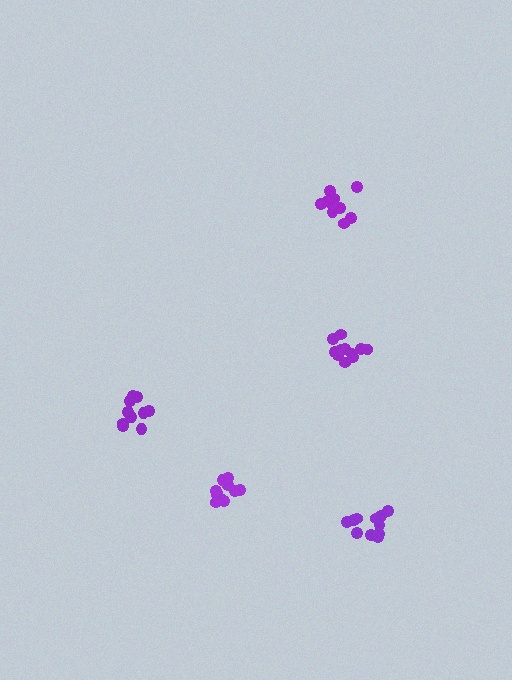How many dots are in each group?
Group 1: 10 dots, Group 2: 11 dots, Group 3: 11 dots, Group 4: 12 dots, Group 5: 11 dots (55 total).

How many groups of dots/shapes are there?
There are 5 groups.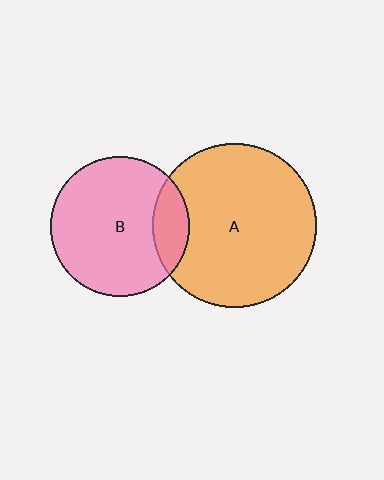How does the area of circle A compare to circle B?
Approximately 1.4 times.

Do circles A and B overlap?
Yes.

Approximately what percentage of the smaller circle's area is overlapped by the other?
Approximately 15%.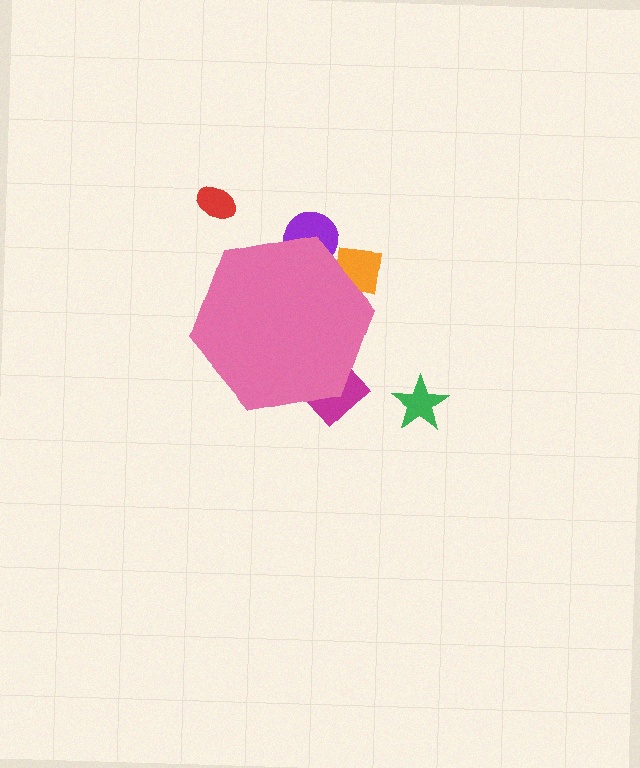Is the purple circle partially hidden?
Yes, the purple circle is partially hidden behind the pink hexagon.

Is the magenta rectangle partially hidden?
Yes, the magenta rectangle is partially hidden behind the pink hexagon.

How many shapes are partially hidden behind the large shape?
3 shapes are partially hidden.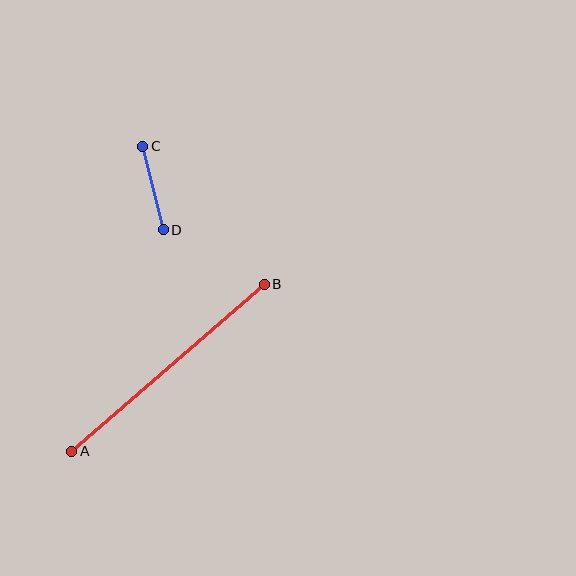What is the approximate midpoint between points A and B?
The midpoint is at approximately (168, 368) pixels.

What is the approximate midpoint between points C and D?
The midpoint is at approximately (153, 188) pixels.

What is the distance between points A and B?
The distance is approximately 255 pixels.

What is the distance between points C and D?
The distance is approximately 86 pixels.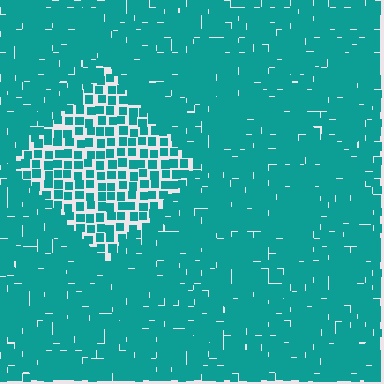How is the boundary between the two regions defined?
The boundary is defined by a change in element density (approximately 2.0x ratio). All elements are the same color, size, and shape.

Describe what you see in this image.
The image contains small teal elements arranged at two different densities. A diamond-shaped region is visible where the elements are less densely packed than the surrounding area.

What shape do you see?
I see a diamond.